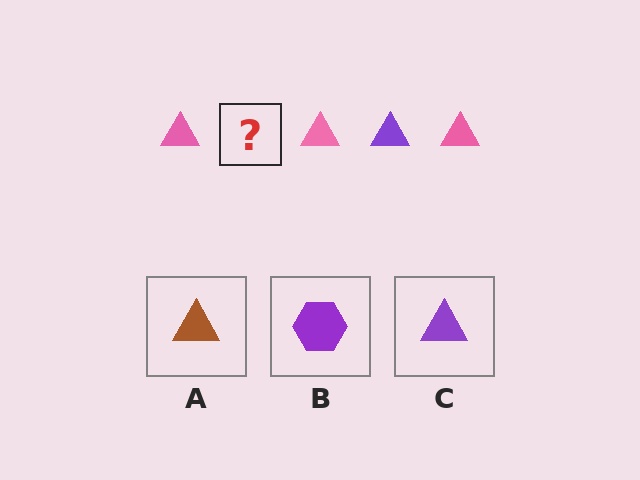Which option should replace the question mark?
Option C.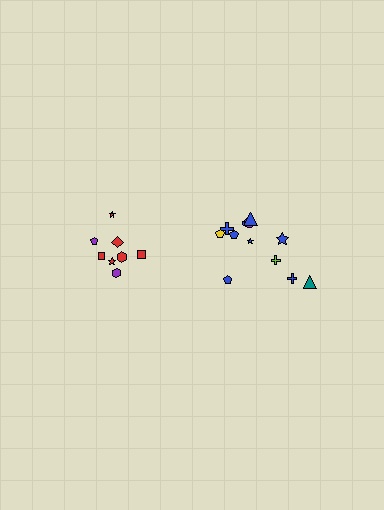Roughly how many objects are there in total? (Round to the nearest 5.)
Roughly 20 objects in total.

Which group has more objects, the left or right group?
The right group.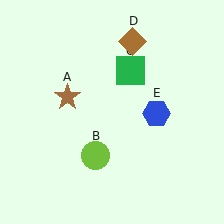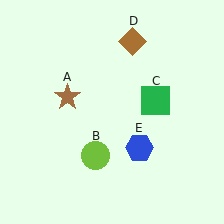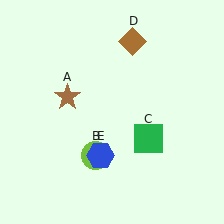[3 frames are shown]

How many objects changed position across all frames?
2 objects changed position: green square (object C), blue hexagon (object E).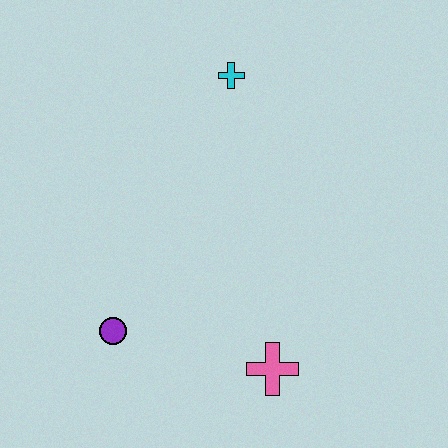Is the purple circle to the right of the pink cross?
No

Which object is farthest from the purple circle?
The cyan cross is farthest from the purple circle.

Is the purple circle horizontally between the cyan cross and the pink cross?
No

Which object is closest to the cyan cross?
The purple circle is closest to the cyan cross.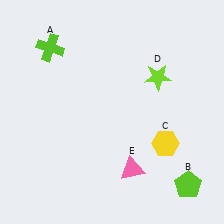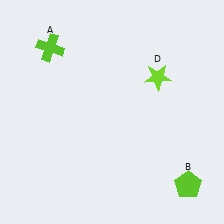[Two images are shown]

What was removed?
The yellow hexagon (C), the pink triangle (E) were removed in Image 2.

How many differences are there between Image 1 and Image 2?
There are 2 differences between the two images.